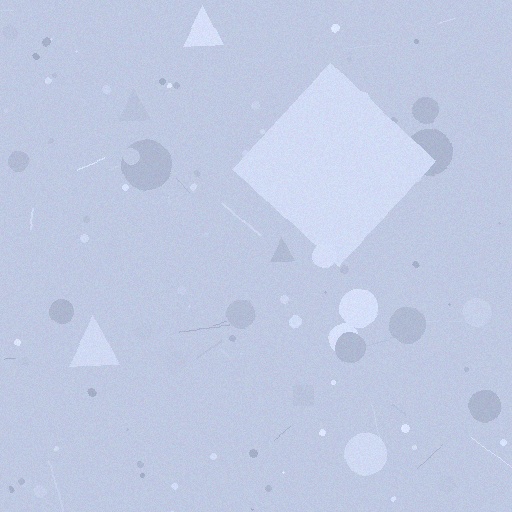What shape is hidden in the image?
A diamond is hidden in the image.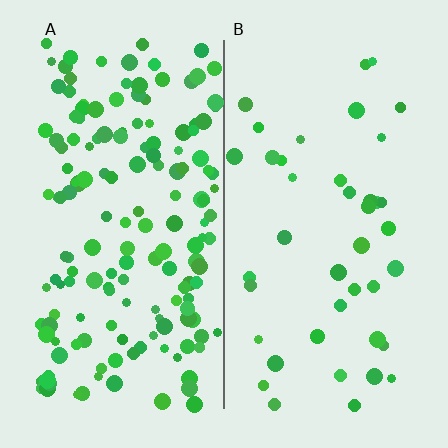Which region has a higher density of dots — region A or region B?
A (the left).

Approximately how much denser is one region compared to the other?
Approximately 3.9× — region A over region B.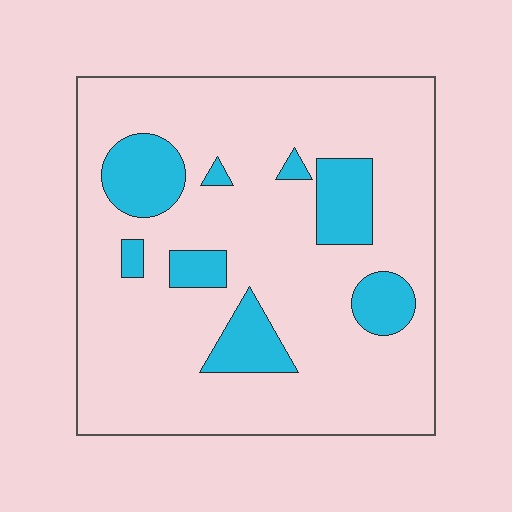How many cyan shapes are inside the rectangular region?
8.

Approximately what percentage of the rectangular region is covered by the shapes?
Approximately 15%.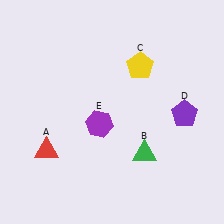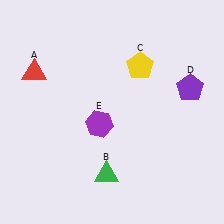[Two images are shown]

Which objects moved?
The objects that moved are: the red triangle (A), the green triangle (B), the purple pentagon (D).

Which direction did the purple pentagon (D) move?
The purple pentagon (D) moved up.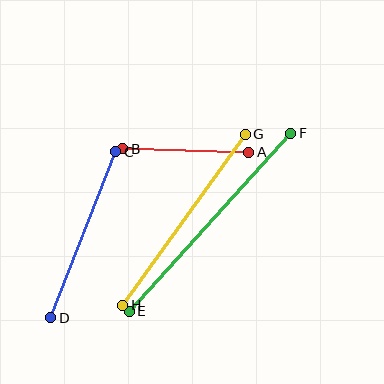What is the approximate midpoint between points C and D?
The midpoint is at approximately (83, 235) pixels.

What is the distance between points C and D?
The distance is approximately 179 pixels.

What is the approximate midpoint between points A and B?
The midpoint is at approximately (186, 151) pixels.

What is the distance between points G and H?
The distance is approximately 211 pixels.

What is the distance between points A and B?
The distance is approximately 126 pixels.